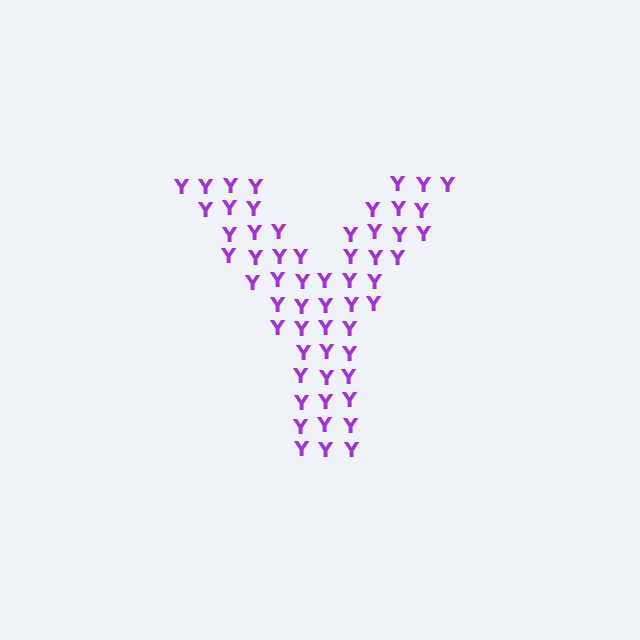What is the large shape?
The large shape is the letter Y.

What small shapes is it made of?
It is made of small letter Y's.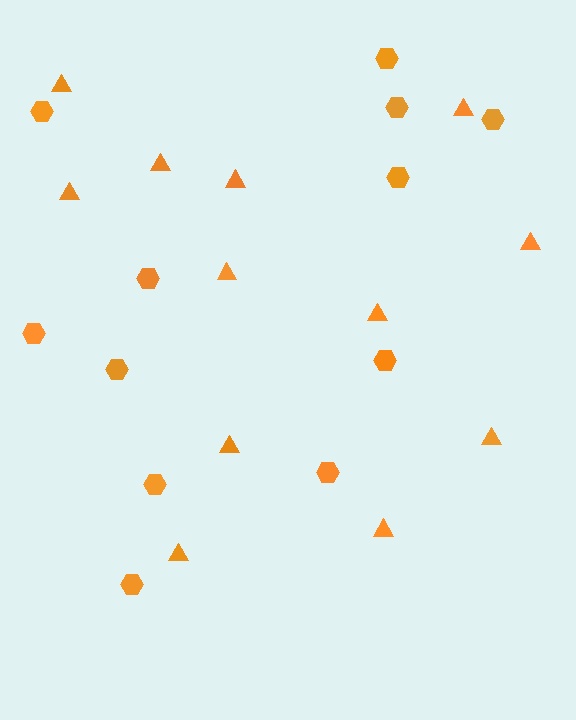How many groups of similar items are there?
There are 2 groups: one group of triangles (12) and one group of hexagons (12).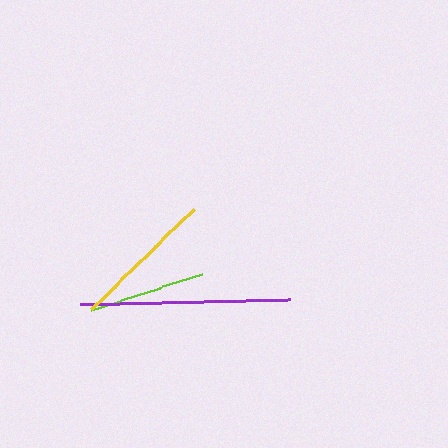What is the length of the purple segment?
The purple segment is approximately 209 pixels long.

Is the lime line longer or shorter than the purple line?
The purple line is longer than the lime line.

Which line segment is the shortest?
The lime line is the shortest at approximately 118 pixels.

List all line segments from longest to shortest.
From longest to shortest: purple, yellow, lime.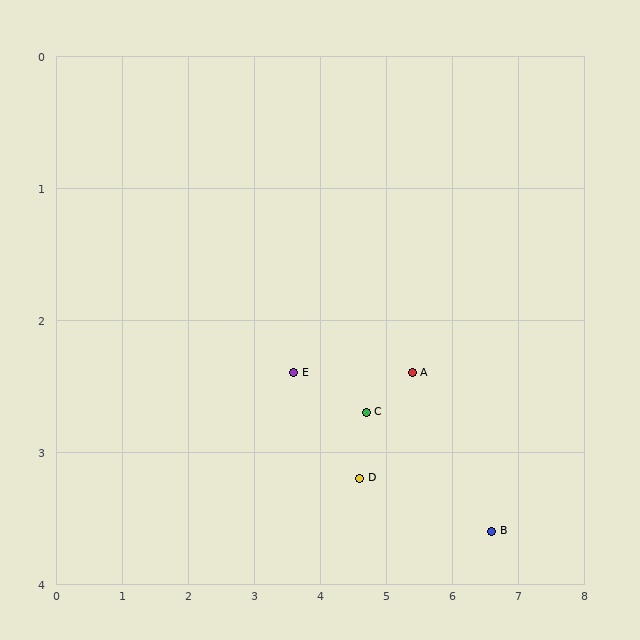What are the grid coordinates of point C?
Point C is at approximately (4.7, 2.7).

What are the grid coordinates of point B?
Point B is at approximately (6.6, 3.6).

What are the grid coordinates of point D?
Point D is at approximately (4.6, 3.2).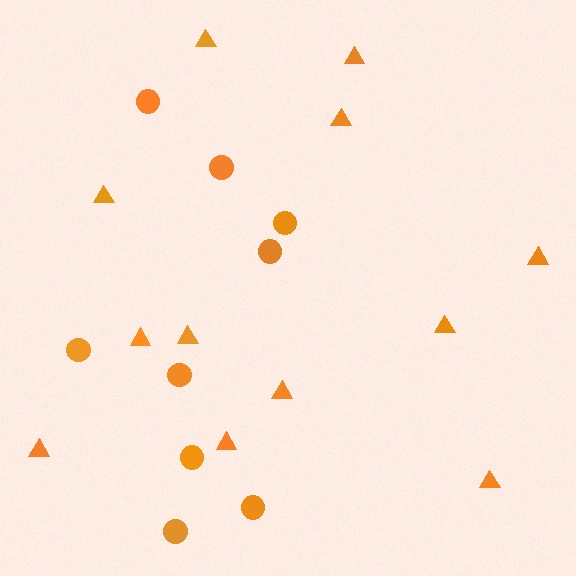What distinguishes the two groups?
There are 2 groups: one group of circles (9) and one group of triangles (12).